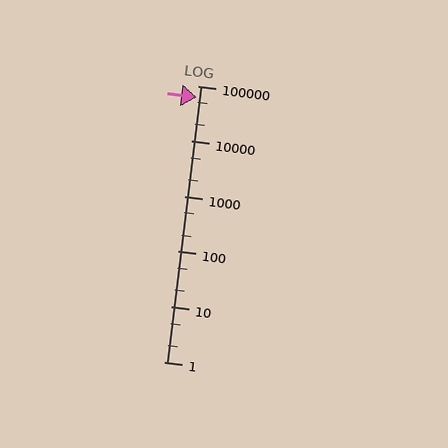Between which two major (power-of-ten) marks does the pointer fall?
The pointer is between 10000 and 100000.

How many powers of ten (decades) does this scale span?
The scale spans 5 decades, from 1 to 100000.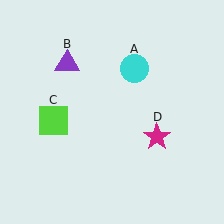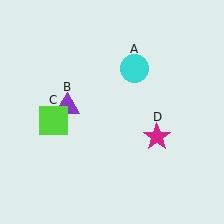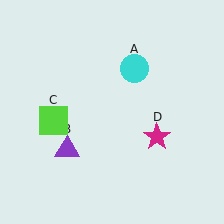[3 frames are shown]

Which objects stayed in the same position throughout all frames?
Cyan circle (object A) and lime square (object C) and magenta star (object D) remained stationary.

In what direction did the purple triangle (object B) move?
The purple triangle (object B) moved down.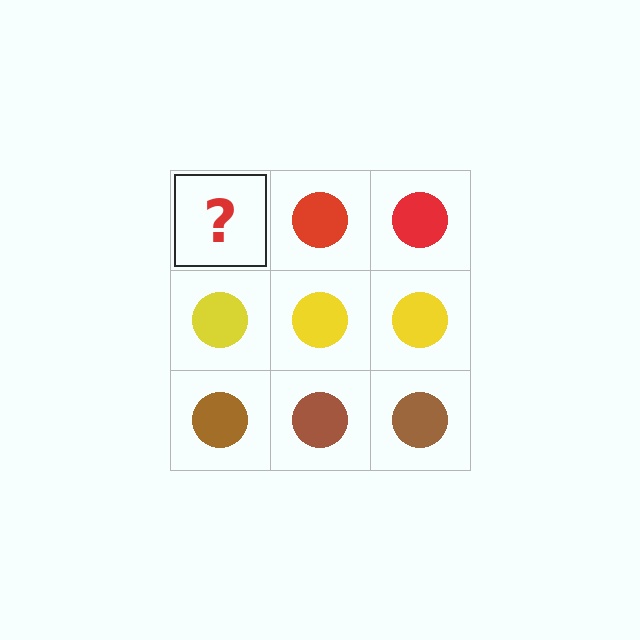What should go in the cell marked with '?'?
The missing cell should contain a red circle.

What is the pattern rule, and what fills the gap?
The rule is that each row has a consistent color. The gap should be filled with a red circle.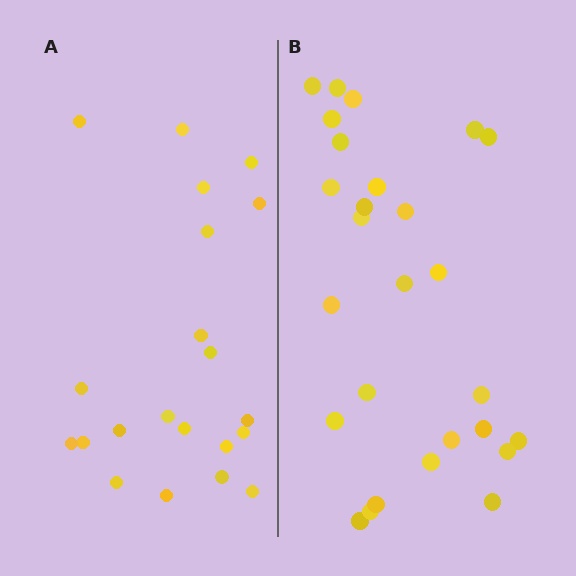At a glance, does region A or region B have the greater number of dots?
Region B (the right region) has more dots.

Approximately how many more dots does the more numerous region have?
Region B has about 6 more dots than region A.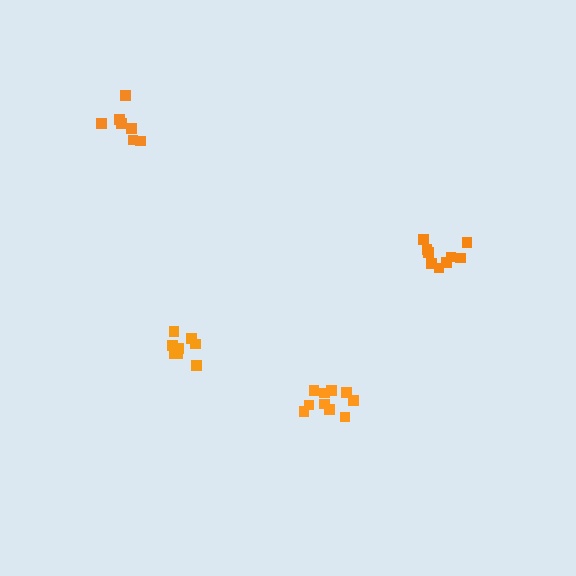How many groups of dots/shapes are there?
There are 4 groups.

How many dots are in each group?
Group 1: 9 dots, Group 2: 10 dots, Group 3: 9 dots, Group 4: 7 dots (35 total).